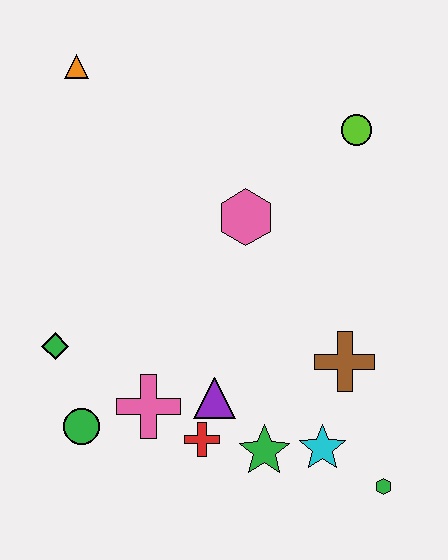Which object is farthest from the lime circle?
The green circle is farthest from the lime circle.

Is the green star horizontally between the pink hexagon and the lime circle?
Yes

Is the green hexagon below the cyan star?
Yes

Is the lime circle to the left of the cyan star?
No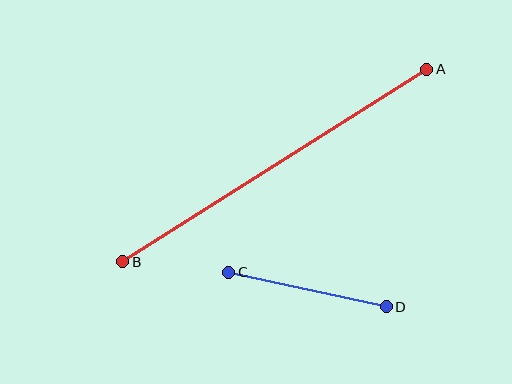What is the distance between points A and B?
The distance is approximately 359 pixels.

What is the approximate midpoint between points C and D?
The midpoint is at approximately (308, 289) pixels.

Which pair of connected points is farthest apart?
Points A and B are farthest apart.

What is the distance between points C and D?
The distance is approximately 161 pixels.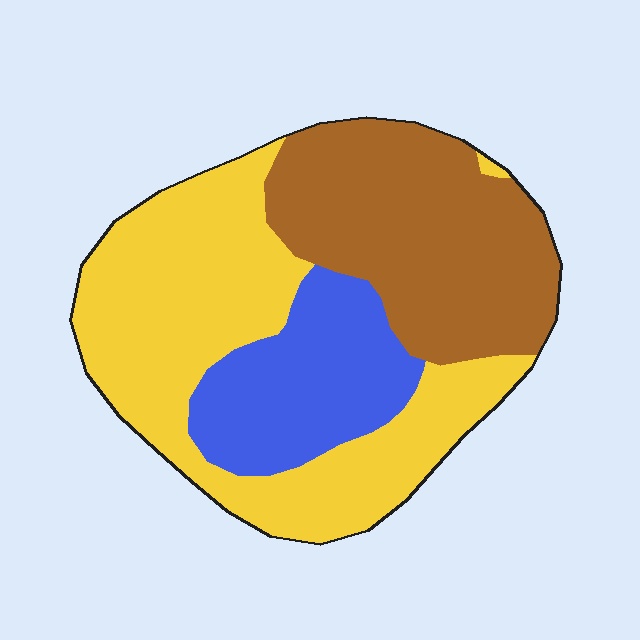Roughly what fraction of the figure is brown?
Brown covers 34% of the figure.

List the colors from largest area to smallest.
From largest to smallest: yellow, brown, blue.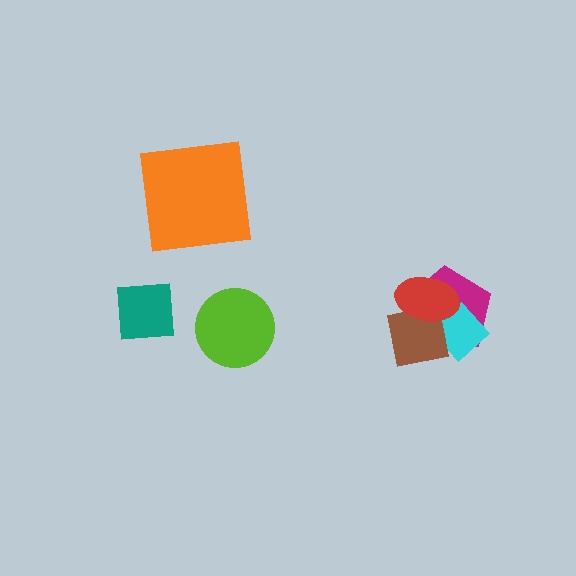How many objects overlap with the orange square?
0 objects overlap with the orange square.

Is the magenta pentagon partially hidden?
Yes, it is partially covered by another shape.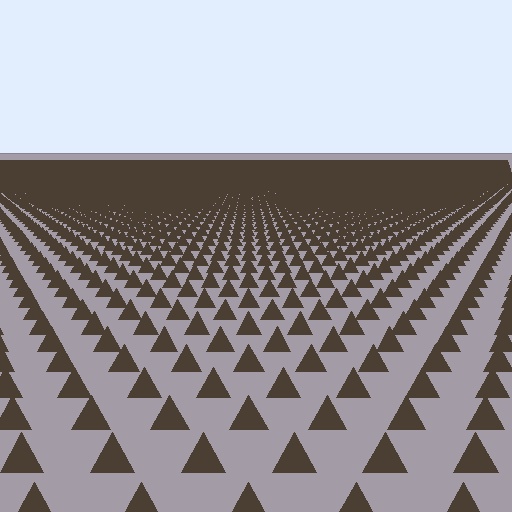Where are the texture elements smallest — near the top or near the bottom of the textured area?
Near the top.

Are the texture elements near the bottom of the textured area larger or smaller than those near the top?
Larger. Near the bottom, elements are closer to the viewer and appear at a bigger on-screen size.